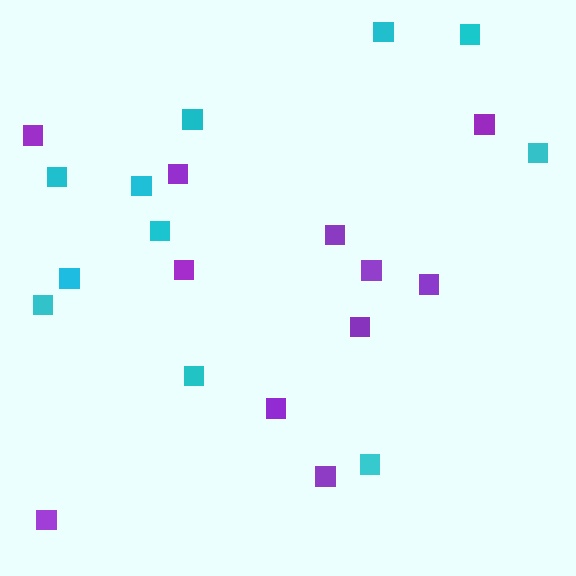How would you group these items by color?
There are 2 groups: one group of purple squares (11) and one group of cyan squares (11).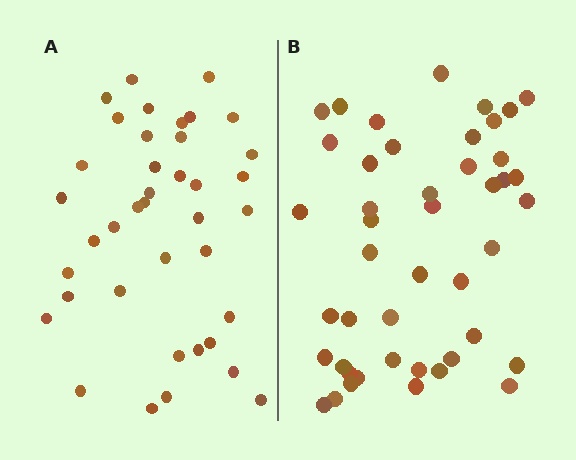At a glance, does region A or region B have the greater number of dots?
Region B (the right region) has more dots.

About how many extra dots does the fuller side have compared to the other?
Region B has about 6 more dots than region A.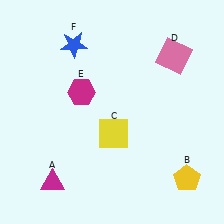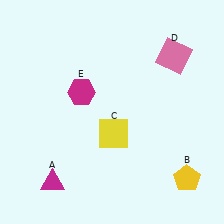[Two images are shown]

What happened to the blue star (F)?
The blue star (F) was removed in Image 2. It was in the top-left area of Image 1.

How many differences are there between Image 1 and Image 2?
There is 1 difference between the two images.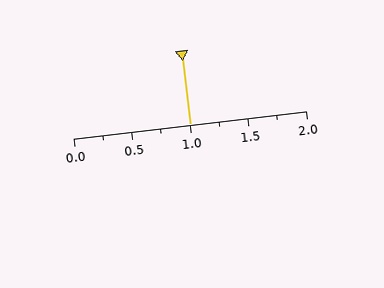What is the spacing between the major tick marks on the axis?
The major ticks are spaced 0.5 apart.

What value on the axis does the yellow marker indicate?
The marker indicates approximately 1.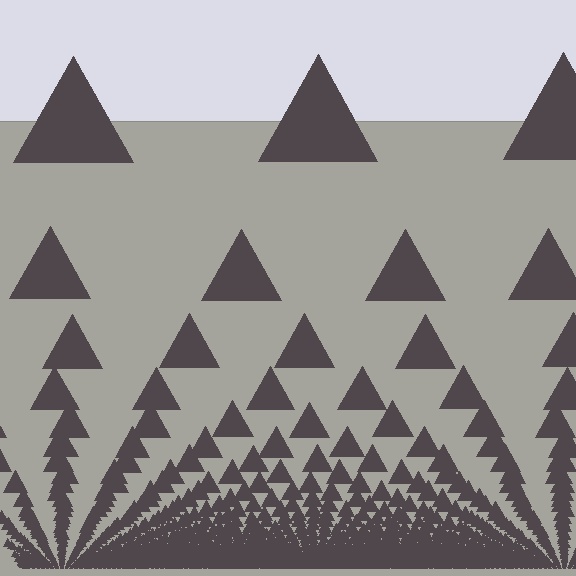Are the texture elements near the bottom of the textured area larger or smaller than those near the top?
Smaller. The gradient is inverted — elements near the bottom are smaller and denser.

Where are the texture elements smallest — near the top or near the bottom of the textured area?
Near the bottom.